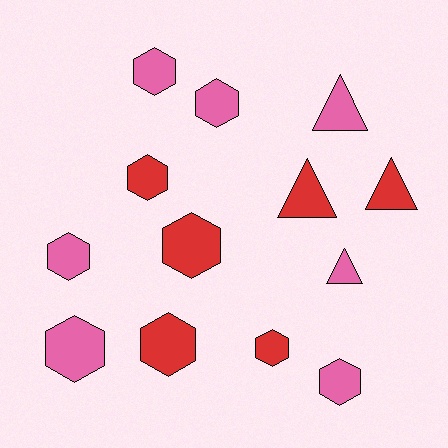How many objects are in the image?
There are 13 objects.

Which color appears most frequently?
Pink, with 7 objects.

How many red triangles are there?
There are 2 red triangles.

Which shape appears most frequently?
Hexagon, with 9 objects.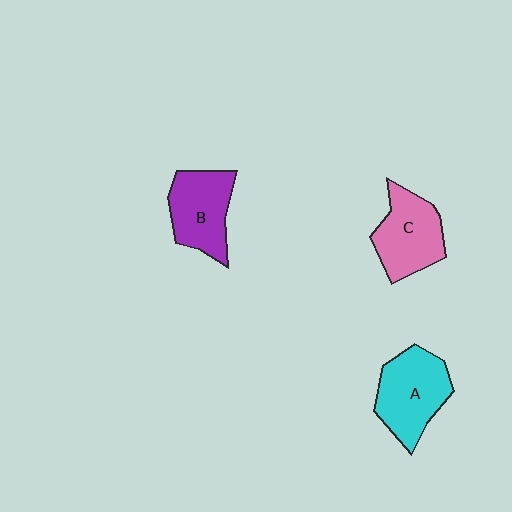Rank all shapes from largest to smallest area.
From largest to smallest: A (cyan), C (pink), B (purple).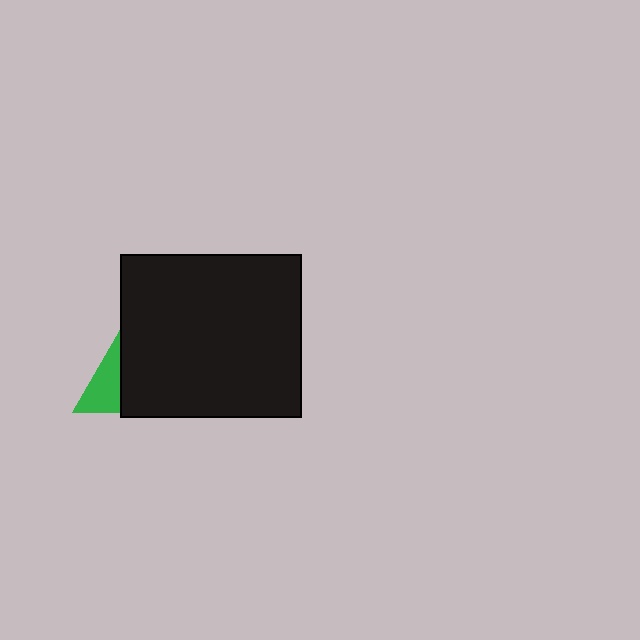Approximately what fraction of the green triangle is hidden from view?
Roughly 63% of the green triangle is hidden behind the black rectangle.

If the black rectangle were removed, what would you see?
You would see the complete green triangle.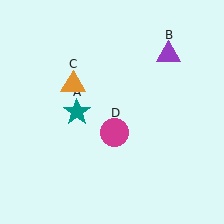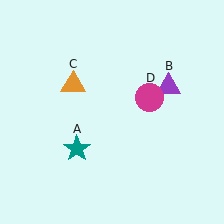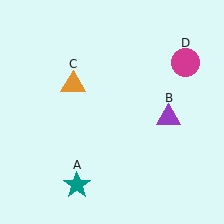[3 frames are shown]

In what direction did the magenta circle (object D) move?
The magenta circle (object D) moved up and to the right.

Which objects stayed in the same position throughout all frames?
Orange triangle (object C) remained stationary.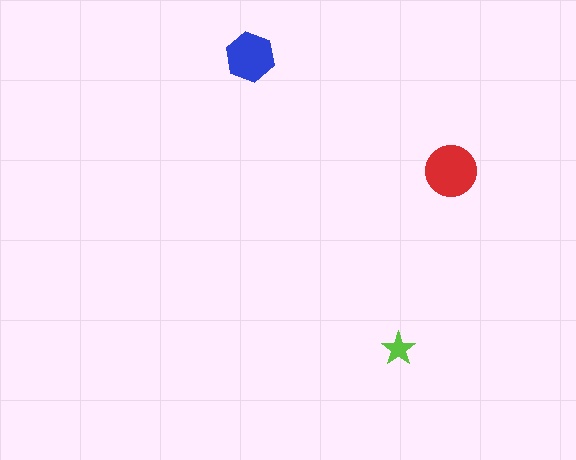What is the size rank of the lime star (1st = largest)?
3rd.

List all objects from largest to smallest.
The red circle, the blue hexagon, the lime star.